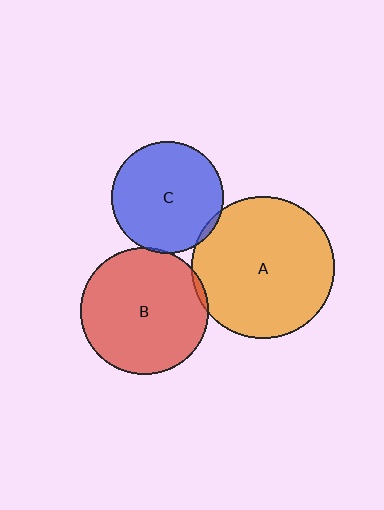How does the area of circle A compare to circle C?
Approximately 1.6 times.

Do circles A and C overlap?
Yes.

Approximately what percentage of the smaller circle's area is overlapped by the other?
Approximately 5%.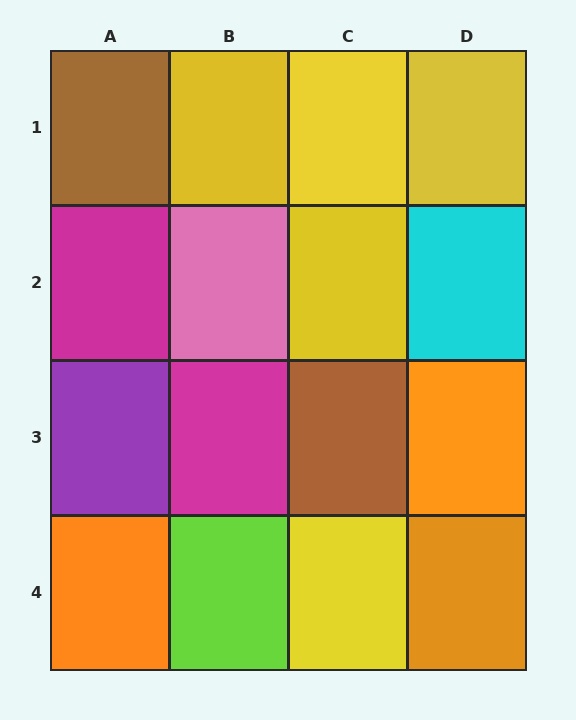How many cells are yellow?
5 cells are yellow.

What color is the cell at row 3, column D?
Orange.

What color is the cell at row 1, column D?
Yellow.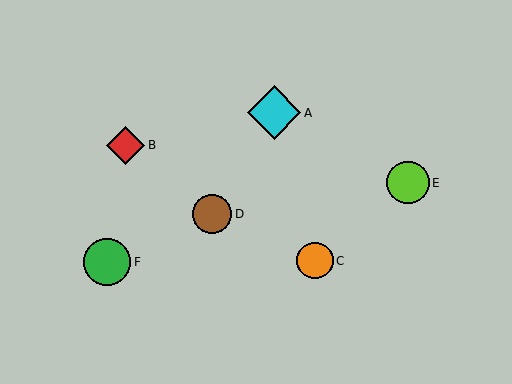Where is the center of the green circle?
The center of the green circle is at (107, 262).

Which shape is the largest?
The cyan diamond (labeled A) is the largest.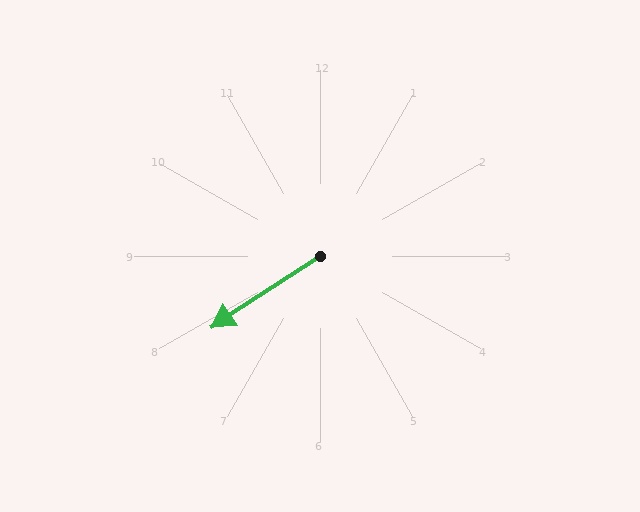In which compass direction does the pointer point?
Southwest.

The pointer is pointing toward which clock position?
Roughly 8 o'clock.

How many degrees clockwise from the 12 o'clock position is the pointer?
Approximately 237 degrees.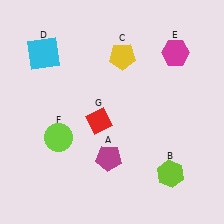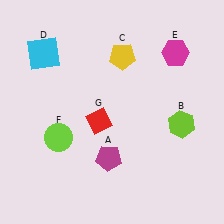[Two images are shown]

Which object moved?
The lime hexagon (B) moved up.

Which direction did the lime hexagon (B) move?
The lime hexagon (B) moved up.